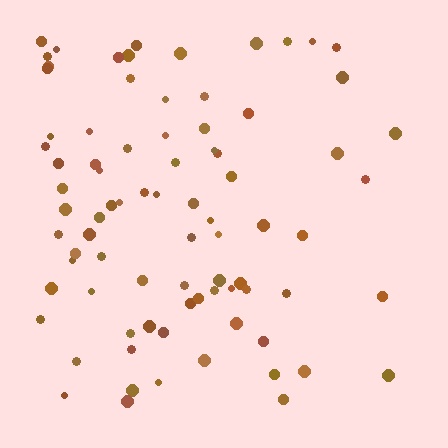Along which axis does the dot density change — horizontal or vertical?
Horizontal.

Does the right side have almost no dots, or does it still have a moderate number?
Still a moderate number, just noticeably fewer than the left.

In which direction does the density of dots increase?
From right to left, with the left side densest.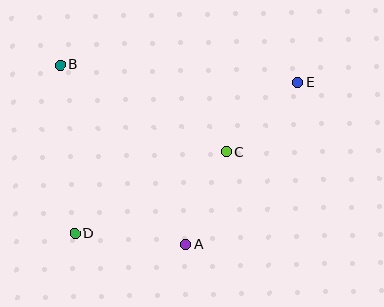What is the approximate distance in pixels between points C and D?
The distance between C and D is approximately 172 pixels.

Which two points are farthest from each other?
Points D and E are farthest from each other.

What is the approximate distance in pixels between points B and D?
The distance between B and D is approximately 170 pixels.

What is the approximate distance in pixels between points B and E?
The distance between B and E is approximately 238 pixels.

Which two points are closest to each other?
Points C and E are closest to each other.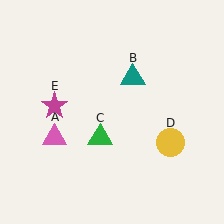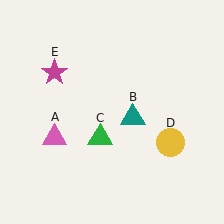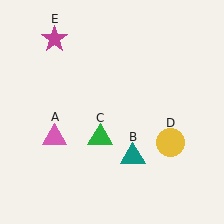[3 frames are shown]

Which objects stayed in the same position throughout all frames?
Pink triangle (object A) and green triangle (object C) and yellow circle (object D) remained stationary.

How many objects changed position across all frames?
2 objects changed position: teal triangle (object B), magenta star (object E).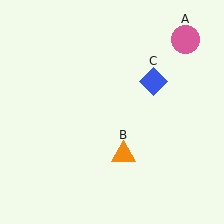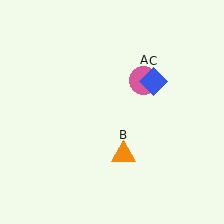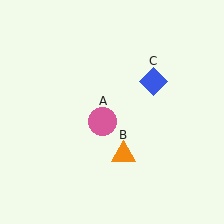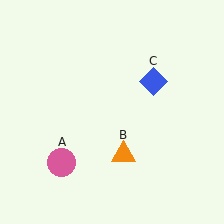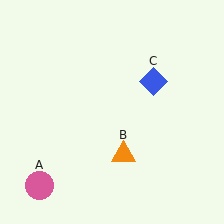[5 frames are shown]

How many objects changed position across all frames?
1 object changed position: pink circle (object A).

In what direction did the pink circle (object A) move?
The pink circle (object A) moved down and to the left.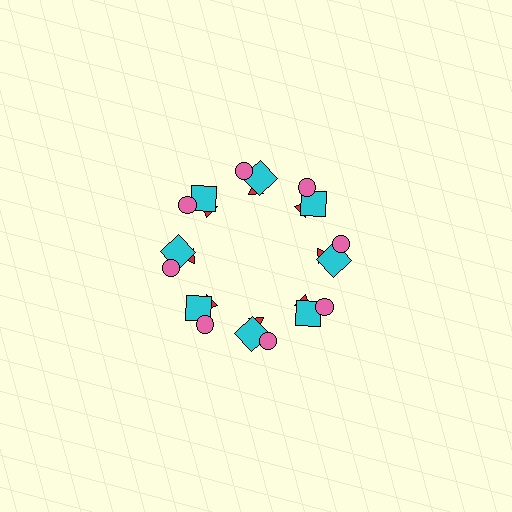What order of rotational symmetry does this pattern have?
This pattern has 8-fold rotational symmetry.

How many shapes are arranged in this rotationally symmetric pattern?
There are 24 shapes, arranged in 8 groups of 3.